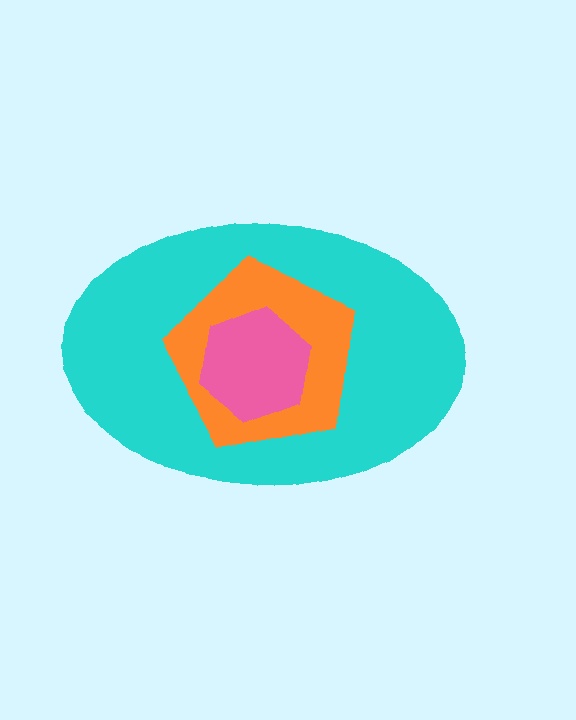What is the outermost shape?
The cyan ellipse.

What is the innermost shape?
The pink hexagon.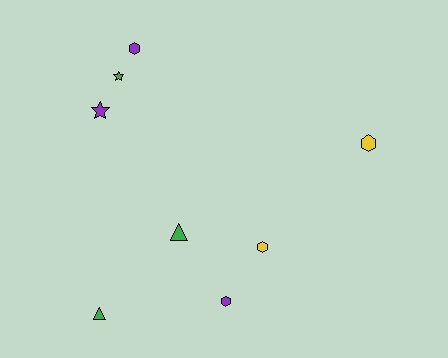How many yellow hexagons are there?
There are 2 yellow hexagons.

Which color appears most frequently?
Green, with 3 objects.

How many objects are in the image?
There are 8 objects.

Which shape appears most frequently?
Hexagon, with 4 objects.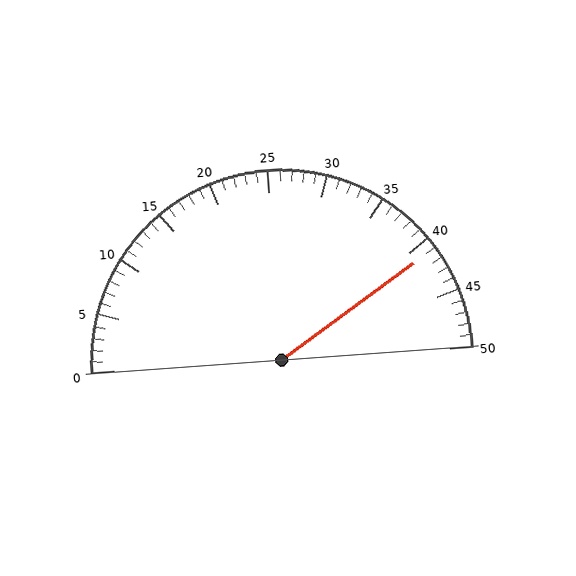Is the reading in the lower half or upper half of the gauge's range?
The reading is in the upper half of the range (0 to 50).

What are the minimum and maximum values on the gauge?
The gauge ranges from 0 to 50.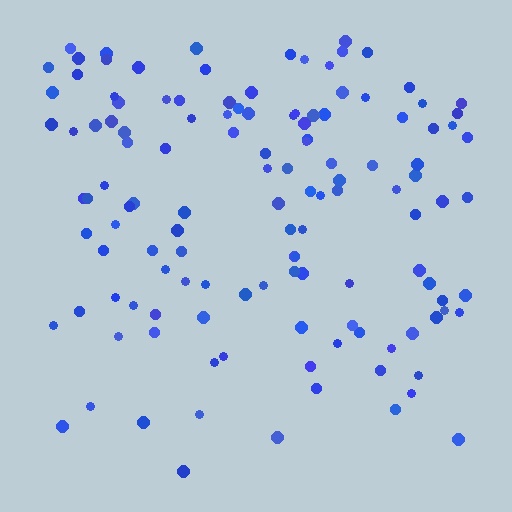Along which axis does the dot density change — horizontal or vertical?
Vertical.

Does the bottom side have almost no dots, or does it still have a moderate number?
Still a moderate number, just noticeably fewer than the top.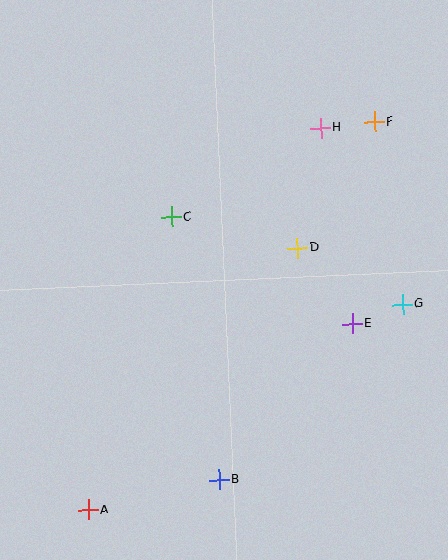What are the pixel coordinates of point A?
Point A is at (88, 510).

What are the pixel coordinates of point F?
Point F is at (374, 122).